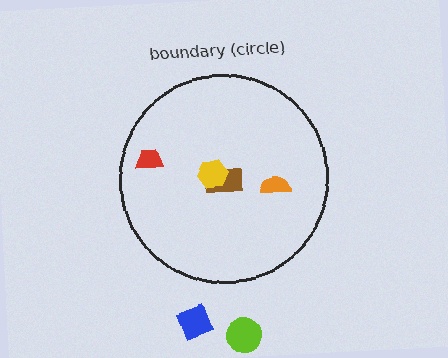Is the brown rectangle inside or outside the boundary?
Inside.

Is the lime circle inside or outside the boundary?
Outside.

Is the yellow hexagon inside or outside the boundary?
Inside.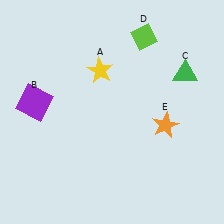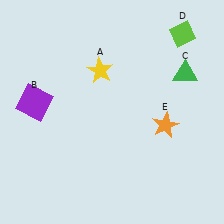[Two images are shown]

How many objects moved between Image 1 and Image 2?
1 object moved between the two images.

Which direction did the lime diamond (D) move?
The lime diamond (D) moved right.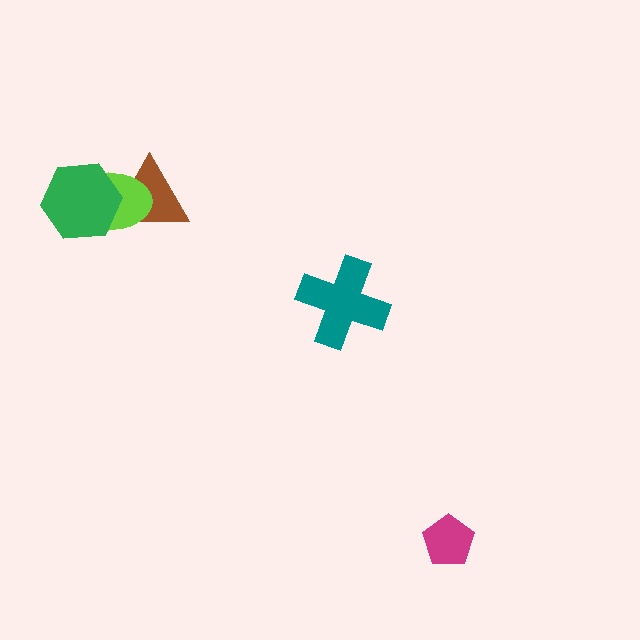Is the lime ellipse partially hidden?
Yes, it is partially covered by another shape.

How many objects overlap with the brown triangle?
2 objects overlap with the brown triangle.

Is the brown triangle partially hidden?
Yes, it is partially covered by another shape.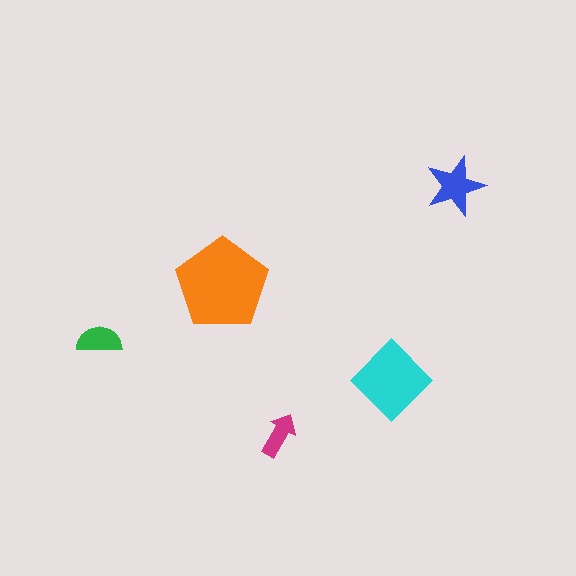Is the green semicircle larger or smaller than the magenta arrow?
Larger.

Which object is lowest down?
The magenta arrow is bottommost.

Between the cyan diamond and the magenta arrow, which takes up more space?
The cyan diamond.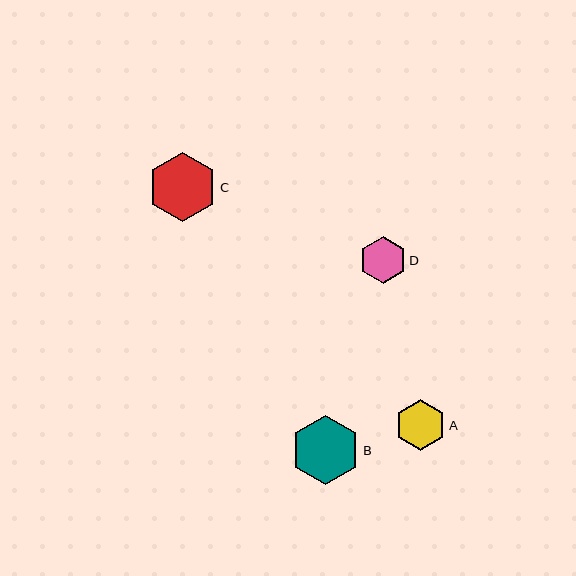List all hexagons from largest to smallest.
From largest to smallest: B, C, A, D.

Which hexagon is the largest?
Hexagon B is the largest with a size of approximately 70 pixels.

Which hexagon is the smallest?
Hexagon D is the smallest with a size of approximately 46 pixels.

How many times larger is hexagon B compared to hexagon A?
Hexagon B is approximately 1.4 times the size of hexagon A.